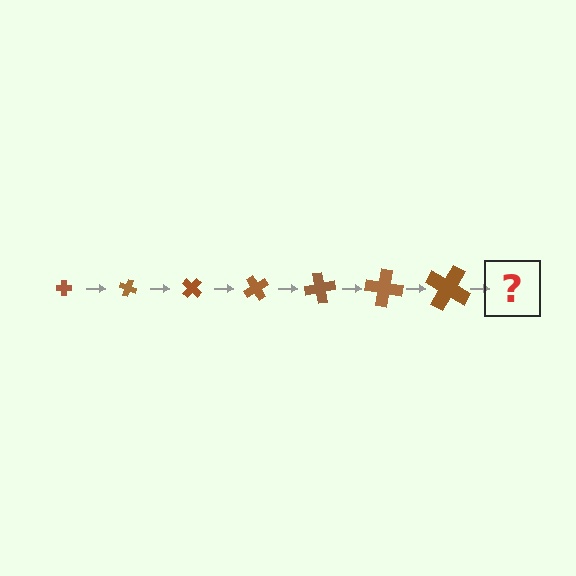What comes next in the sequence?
The next element should be a cross, larger than the previous one and rotated 140 degrees from the start.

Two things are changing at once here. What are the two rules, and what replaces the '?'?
The two rules are that the cross grows larger each step and it rotates 20 degrees each step. The '?' should be a cross, larger than the previous one and rotated 140 degrees from the start.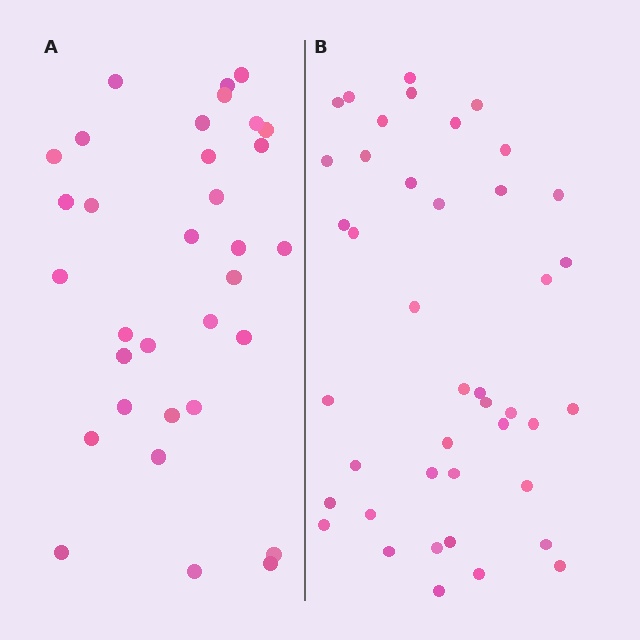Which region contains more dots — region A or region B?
Region B (the right region) has more dots.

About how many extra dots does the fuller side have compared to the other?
Region B has roughly 8 or so more dots than region A.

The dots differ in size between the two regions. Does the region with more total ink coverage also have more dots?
No. Region A has more total ink coverage because its dots are larger, but region B actually contains more individual dots. Total area can be misleading — the number of items is what matters here.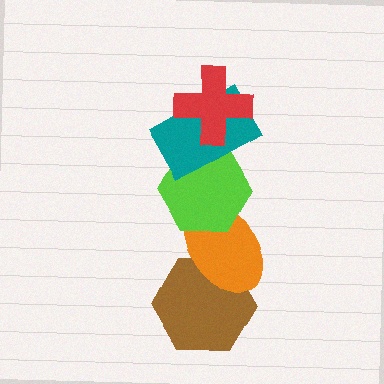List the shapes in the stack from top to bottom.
From top to bottom: the red cross, the teal rectangle, the lime hexagon, the orange ellipse, the brown hexagon.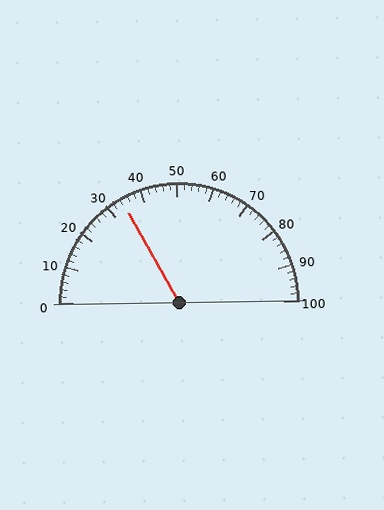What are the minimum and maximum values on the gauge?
The gauge ranges from 0 to 100.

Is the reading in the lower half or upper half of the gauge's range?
The reading is in the lower half of the range (0 to 100).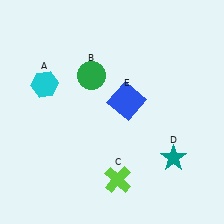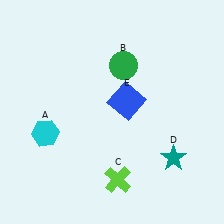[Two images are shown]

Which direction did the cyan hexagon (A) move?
The cyan hexagon (A) moved down.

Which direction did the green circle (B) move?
The green circle (B) moved right.